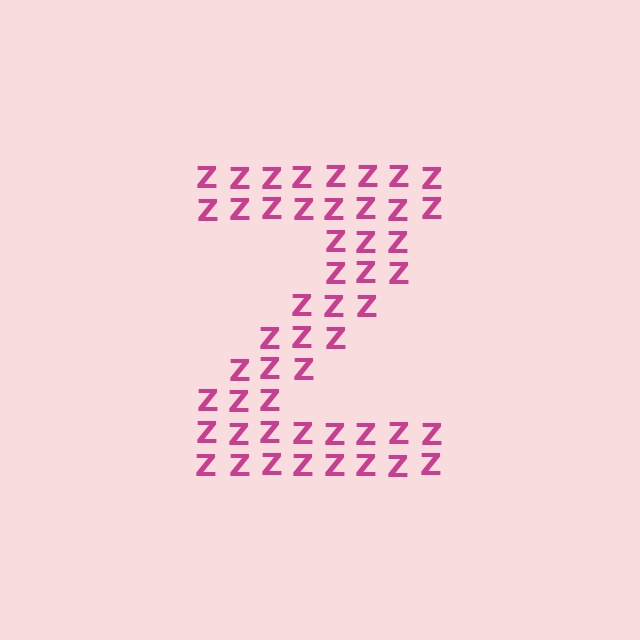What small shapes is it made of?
It is made of small letter Z's.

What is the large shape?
The large shape is the letter Z.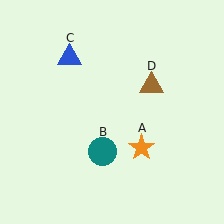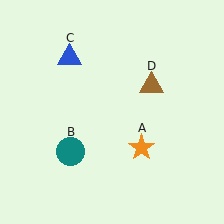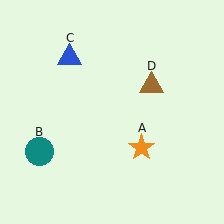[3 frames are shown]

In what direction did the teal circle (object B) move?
The teal circle (object B) moved left.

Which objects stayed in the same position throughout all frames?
Orange star (object A) and blue triangle (object C) and brown triangle (object D) remained stationary.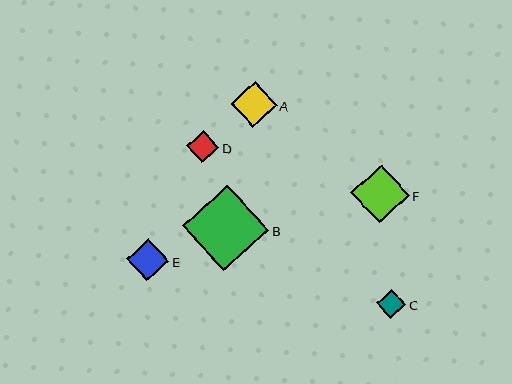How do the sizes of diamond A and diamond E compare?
Diamond A and diamond E are approximately the same size.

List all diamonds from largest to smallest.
From largest to smallest: B, F, A, E, D, C.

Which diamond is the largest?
Diamond B is the largest with a size of approximately 86 pixels.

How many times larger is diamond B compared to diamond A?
Diamond B is approximately 1.9 times the size of diamond A.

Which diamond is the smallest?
Diamond C is the smallest with a size of approximately 29 pixels.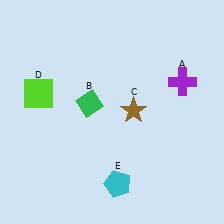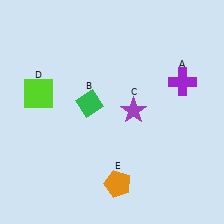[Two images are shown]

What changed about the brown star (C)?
In Image 1, C is brown. In Image 2, it changed to purple.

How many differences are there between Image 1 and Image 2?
There are 2 differences between the two images.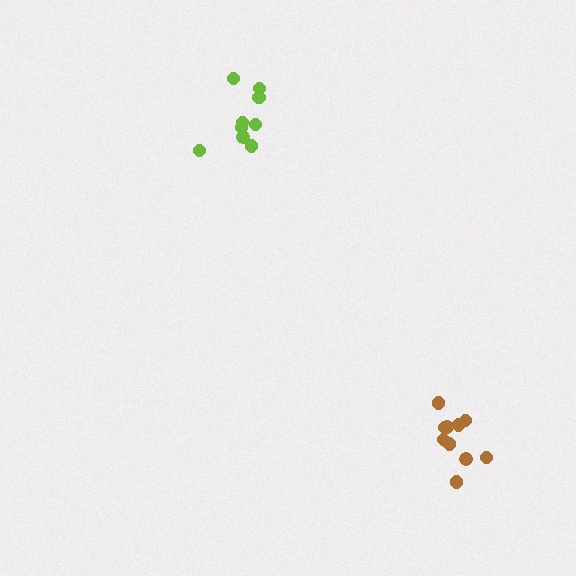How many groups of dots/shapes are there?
There are 2 groups.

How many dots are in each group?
Group 1: 9 dots, Group 2: 10 dots (19 total).